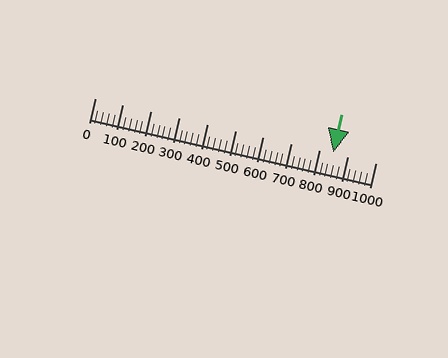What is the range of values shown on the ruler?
The ruler shows values from 0 to 1000.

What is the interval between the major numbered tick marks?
The major tick marks are spaced 100 units apart.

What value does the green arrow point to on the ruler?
The green arrow points to approximately 850.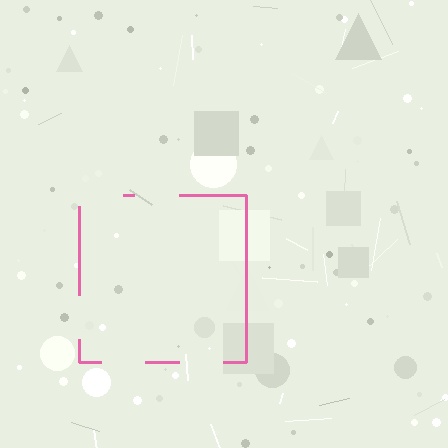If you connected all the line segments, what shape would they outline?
They would outline a square.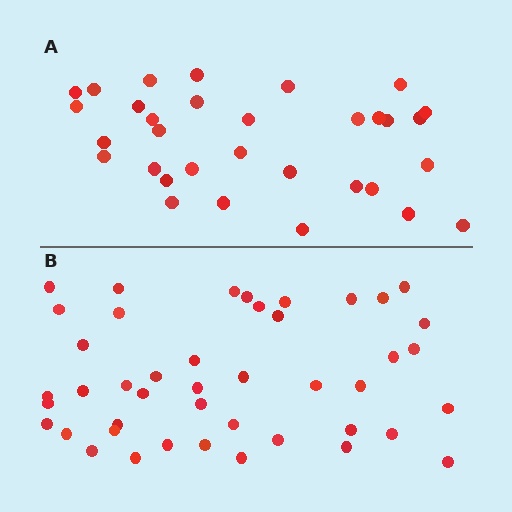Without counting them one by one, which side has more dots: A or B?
Region B (the bottom region) has more dots.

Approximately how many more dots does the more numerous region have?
Region B has roughly 12 or so more dots than region A.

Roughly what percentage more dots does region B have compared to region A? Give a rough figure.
About 40% more.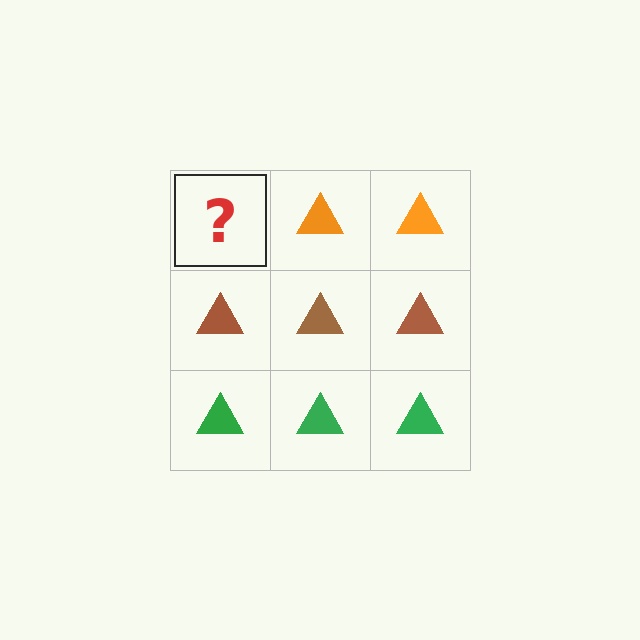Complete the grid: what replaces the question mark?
The question mark should be replaced with an orange triangle.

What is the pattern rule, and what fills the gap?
The rule is that each row has a consistent color. The gap should be filled with an orange triangle.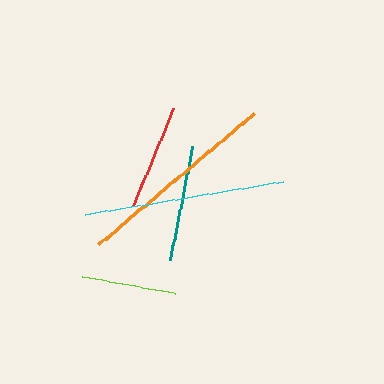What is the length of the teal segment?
The teal segment is approximately 116 pixels long.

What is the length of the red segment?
The red segment is approximately 106 pixels long.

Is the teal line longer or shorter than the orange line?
The orange line is longer than the teal line.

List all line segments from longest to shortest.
From longest to shortest: orange, cyan, teal, red, lime.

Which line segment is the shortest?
The lime line is the shortest at approximately 94 pixels.